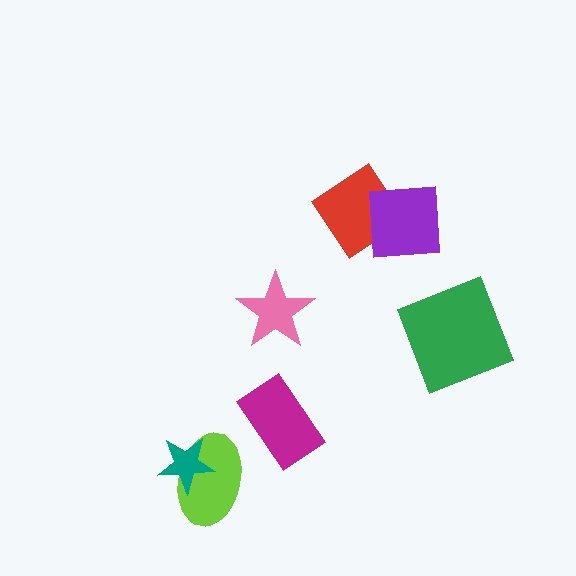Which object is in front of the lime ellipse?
The teal star is in front of the lime ellipse.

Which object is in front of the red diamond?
The purple square is in front of the red diamond.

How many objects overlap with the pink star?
0 objects overlap with the pink star.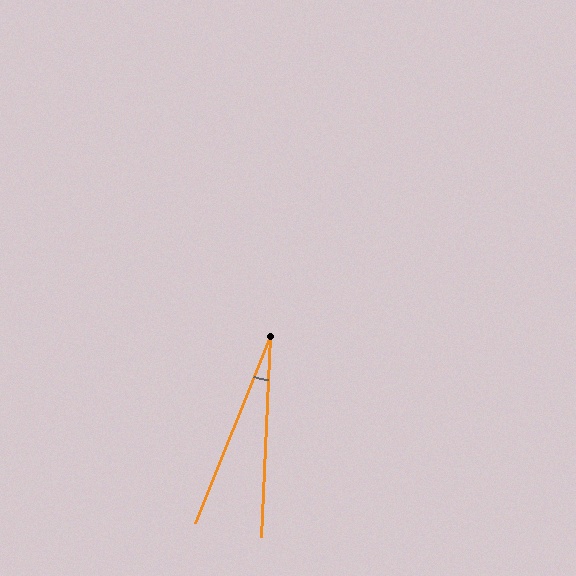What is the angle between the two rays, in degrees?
Approximately 20 degrees.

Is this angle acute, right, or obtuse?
It is acute.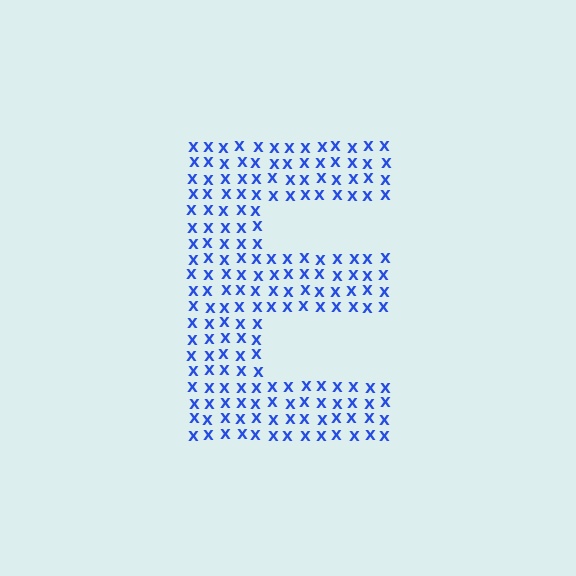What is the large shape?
The large shape is the letter E.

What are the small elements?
The small elements are letter X's.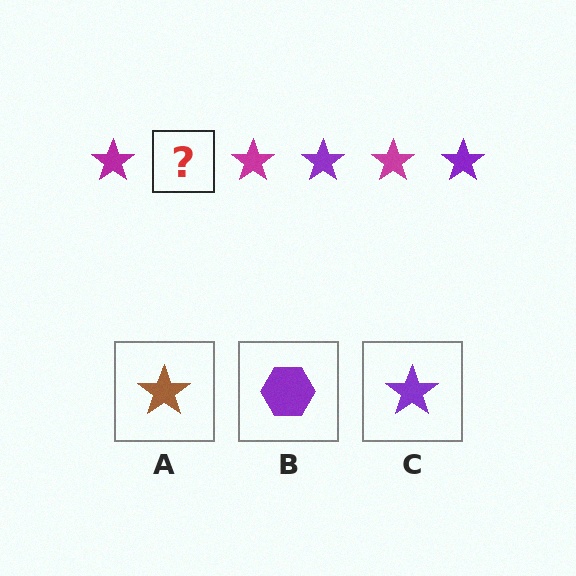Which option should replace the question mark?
Option C.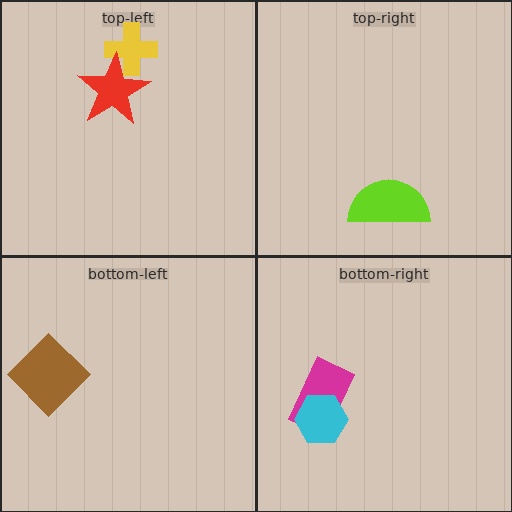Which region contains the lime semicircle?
The top-right region.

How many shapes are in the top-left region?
2.